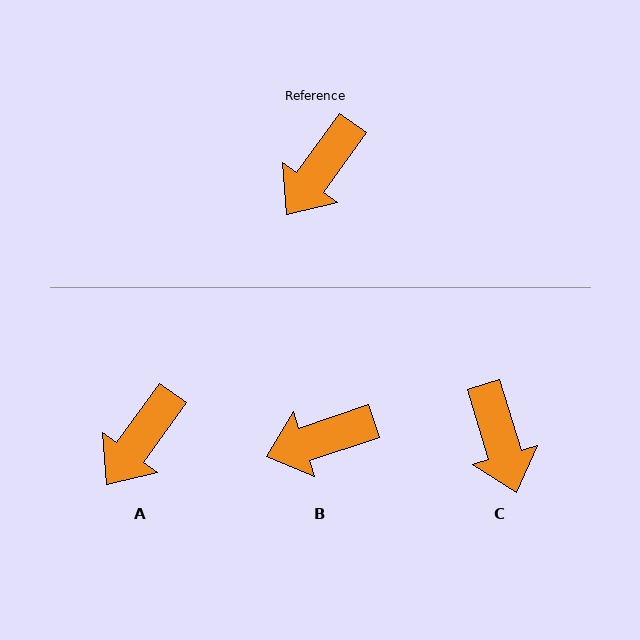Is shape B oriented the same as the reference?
No, it is off by about 36 degrees.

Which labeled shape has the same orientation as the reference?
A.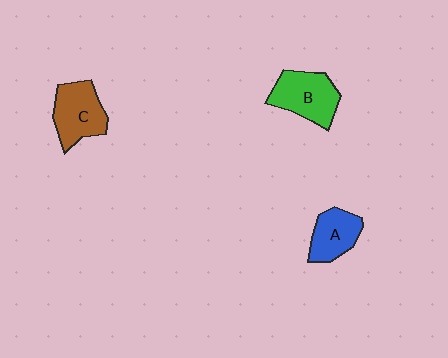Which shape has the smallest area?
Shape A (blue).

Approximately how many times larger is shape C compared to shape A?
Approximately 1.3 times.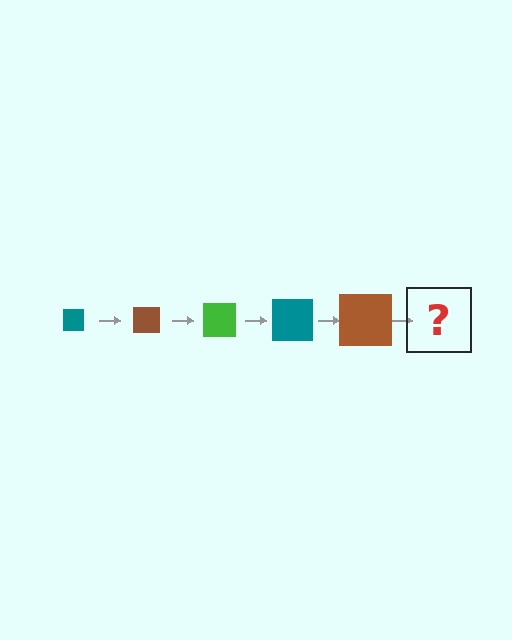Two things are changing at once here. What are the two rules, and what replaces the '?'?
The two rules are that the square grows larger each step and the color cycles through teal, brown, and green. The '?' should be a green square, larger than the previous one.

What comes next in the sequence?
The next element should be a green square, larger than the previous one.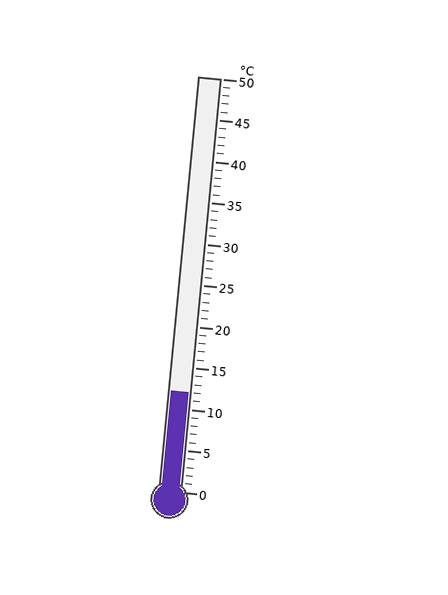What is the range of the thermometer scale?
The thermometer scale ranges from 0°C to 50°C.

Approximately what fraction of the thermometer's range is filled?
The thermometer is filled to approximately 25% of its range.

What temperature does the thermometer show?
The thermometer shows approximately 12°C.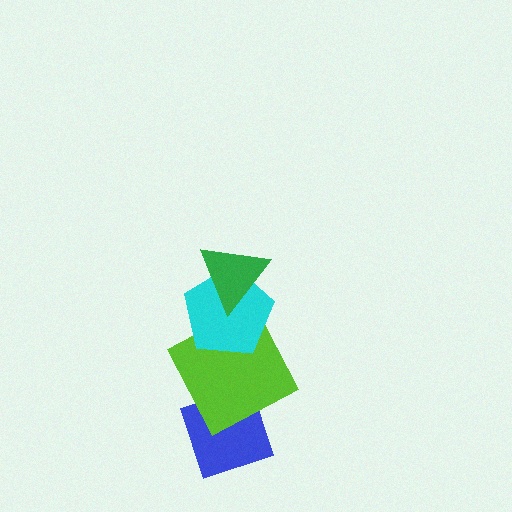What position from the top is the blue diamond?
The blue diamond is 4th from the top.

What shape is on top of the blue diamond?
The lime square is on top of the blue diamond.